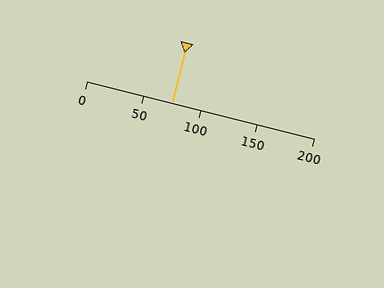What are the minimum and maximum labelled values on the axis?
The axis runs from 0 to 200.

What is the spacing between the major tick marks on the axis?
The major ticks are spaced 50 apart.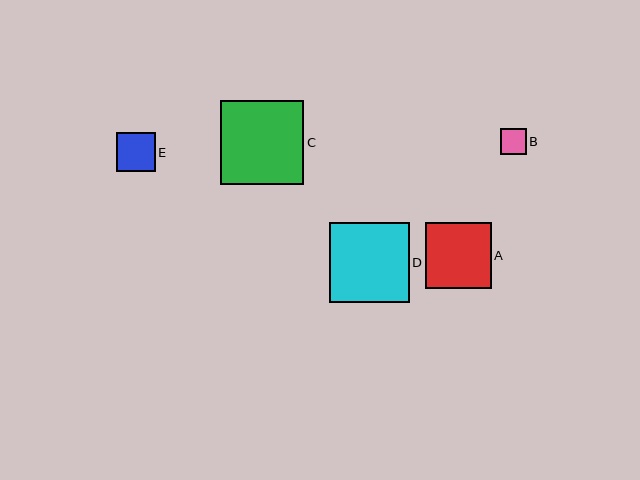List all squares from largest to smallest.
From largest to smallest: C, D, A, E, B.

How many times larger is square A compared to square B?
Square A is approximately 2.6 times the size of square B.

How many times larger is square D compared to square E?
Square D is approximately 2.0 times the size of square E.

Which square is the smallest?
Square B is the smallest with a size of approximately 26 pixels.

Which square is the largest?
Square C is the largest with a size of approximately 84 pixels.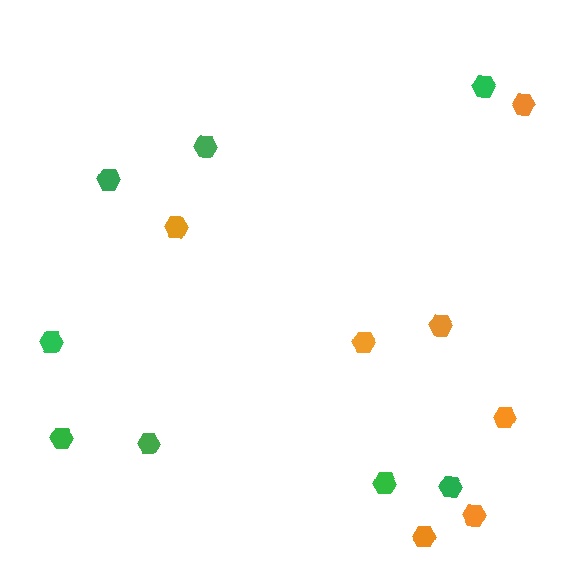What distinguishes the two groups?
There are 2 groups: one group of green hexagons (8) and one group of orange hexagons (7).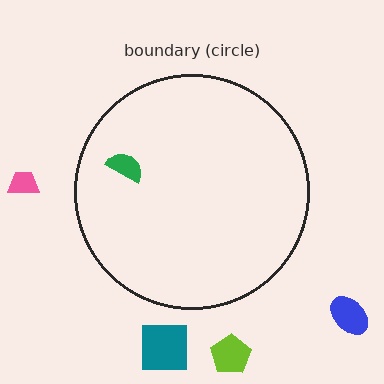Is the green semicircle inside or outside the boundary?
Inside.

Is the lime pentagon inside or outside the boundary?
Outside.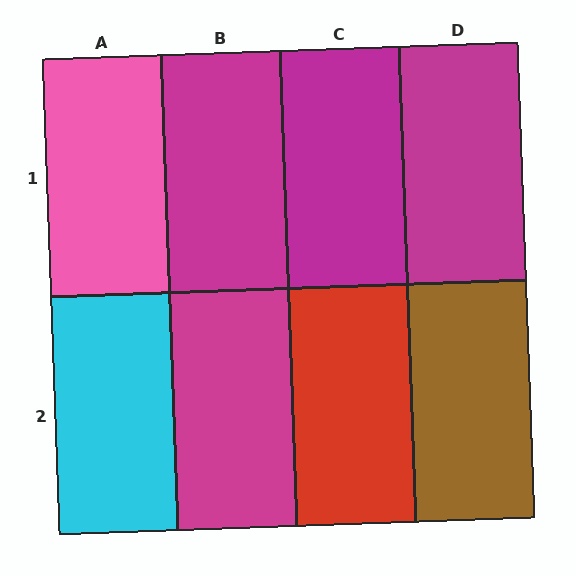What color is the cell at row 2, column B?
Magenta.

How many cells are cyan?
1 cell is cyan.